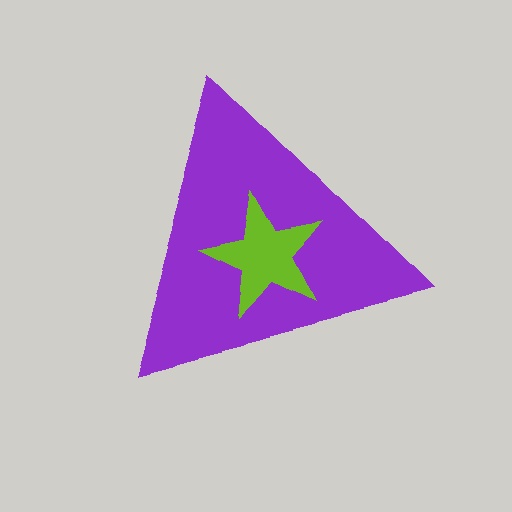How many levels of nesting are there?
2.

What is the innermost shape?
The lime star.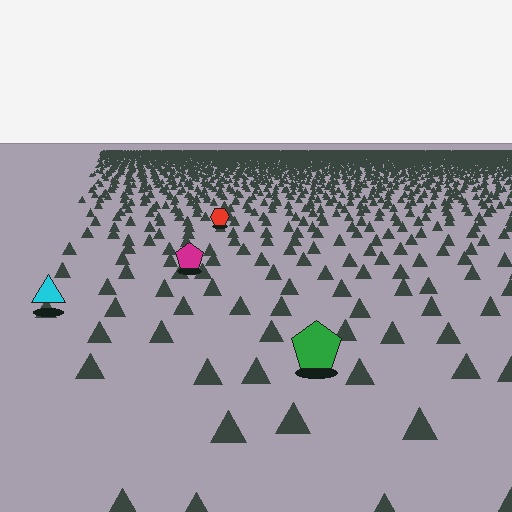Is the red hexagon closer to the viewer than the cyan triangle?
No. The cyan triangle is closer — you can tell from the texture gradient: the ground texture is coarser near it.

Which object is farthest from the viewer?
The red hexagon is farthest from the viewer. It appears smaller and the ground texture around it is denser.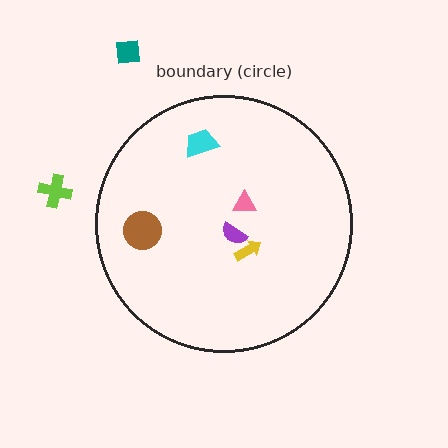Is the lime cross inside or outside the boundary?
Outside.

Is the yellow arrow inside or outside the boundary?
Inside.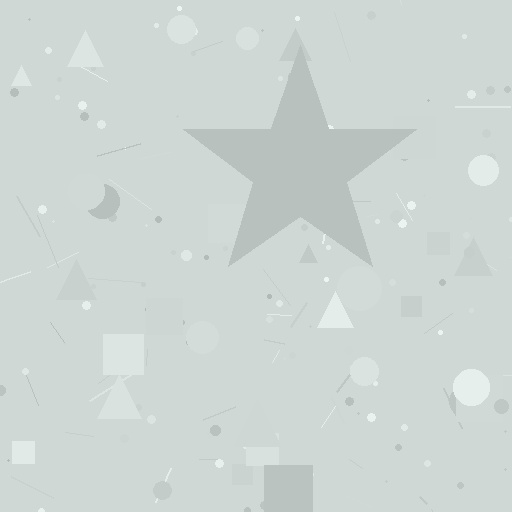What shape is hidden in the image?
A star is hidden in the image.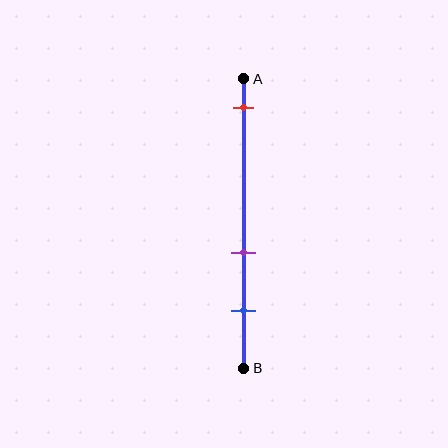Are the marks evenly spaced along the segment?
No, the marks are not evenly spaced.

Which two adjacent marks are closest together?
The purple and blue marks are the closest adjacent pair.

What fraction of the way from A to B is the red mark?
The red mark is approximately 10% (0.1) of the way from A to B.